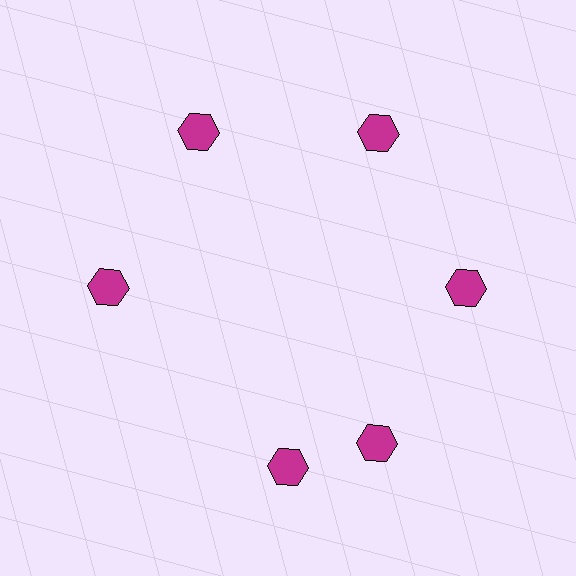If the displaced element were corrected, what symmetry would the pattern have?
It would have 6-fold rotational symmetry — the pattern would map onto itself every 60 degrees.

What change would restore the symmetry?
The symmetry would be restored by rotating it back into even spacing with its neighbors so that all 6 hexagons sit at equal angles and equal distance from the center.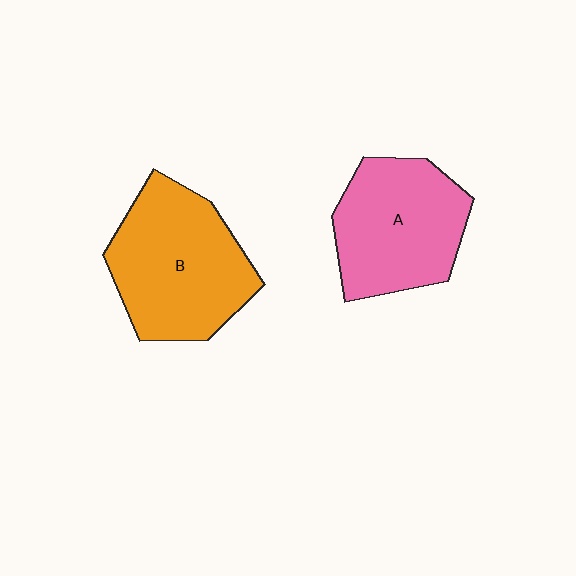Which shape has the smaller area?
Shape A (pink).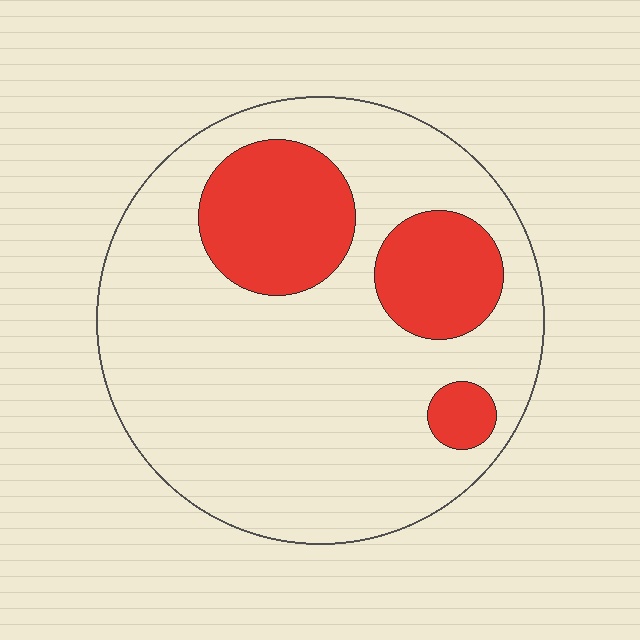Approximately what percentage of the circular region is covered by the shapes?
Approximately 25%.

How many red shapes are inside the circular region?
3.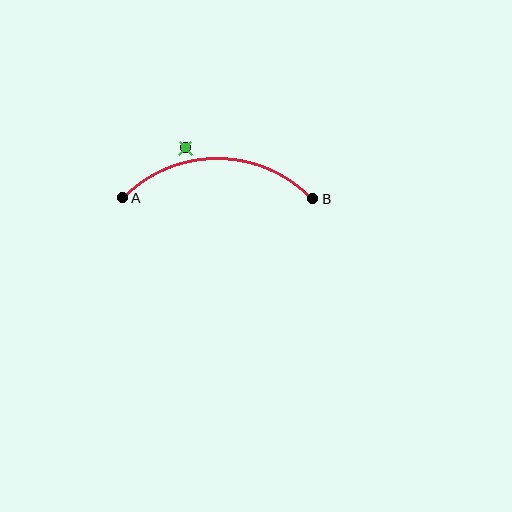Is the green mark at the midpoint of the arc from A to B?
No — the green mark does not lie on the arc at all. It sits slightly outside the curve.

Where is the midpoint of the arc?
The arc midpoint is the point on the curve farthest from the straight line joining A and B. It sits above that line.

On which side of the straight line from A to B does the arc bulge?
The arc bulges above the straight line connecting A and B.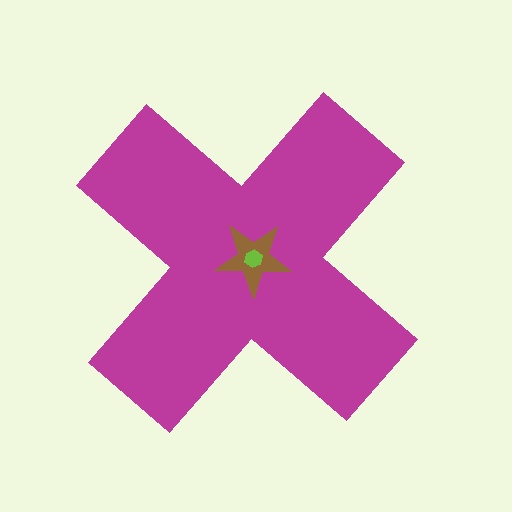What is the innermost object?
The lime hexagon.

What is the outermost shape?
The magenta cross.